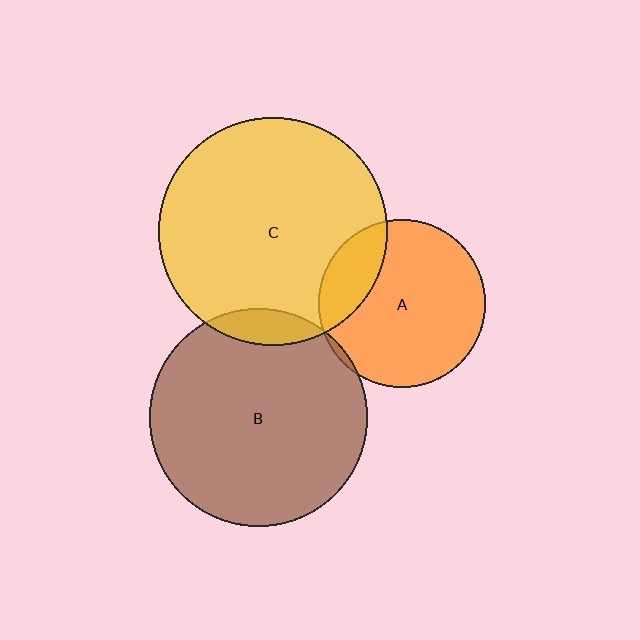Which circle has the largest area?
Circle C (yellow).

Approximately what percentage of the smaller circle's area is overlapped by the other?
Approximately 20%.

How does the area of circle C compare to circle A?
Approximately 1.9 times.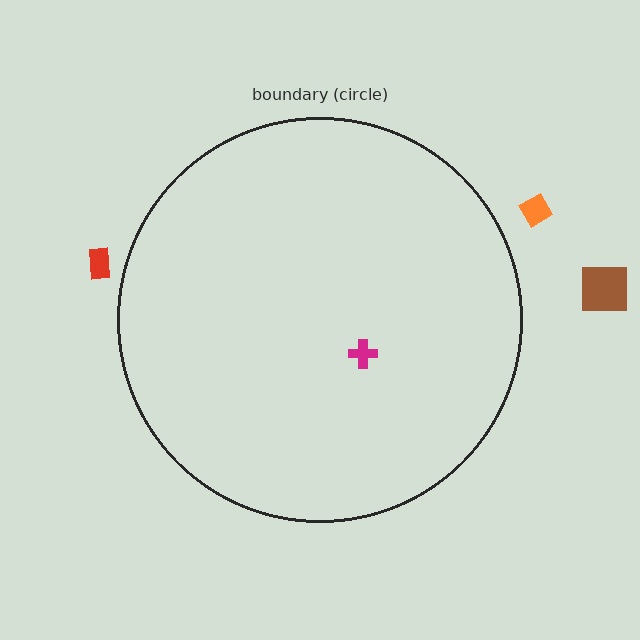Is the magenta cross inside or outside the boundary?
Inside.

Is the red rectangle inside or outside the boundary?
Outside.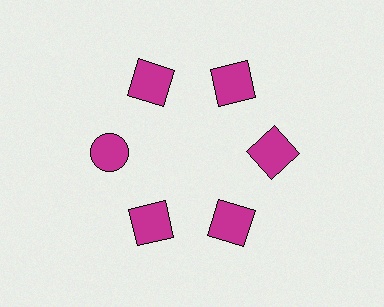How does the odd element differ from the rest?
It has a different shape: circle instead of square.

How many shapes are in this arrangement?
There are 6 shapes arranged in a ring pattern.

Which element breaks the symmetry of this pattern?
The magenta circle at roughly the 9 o'clock position breaks the symmetry. All other shapes are magenta squares.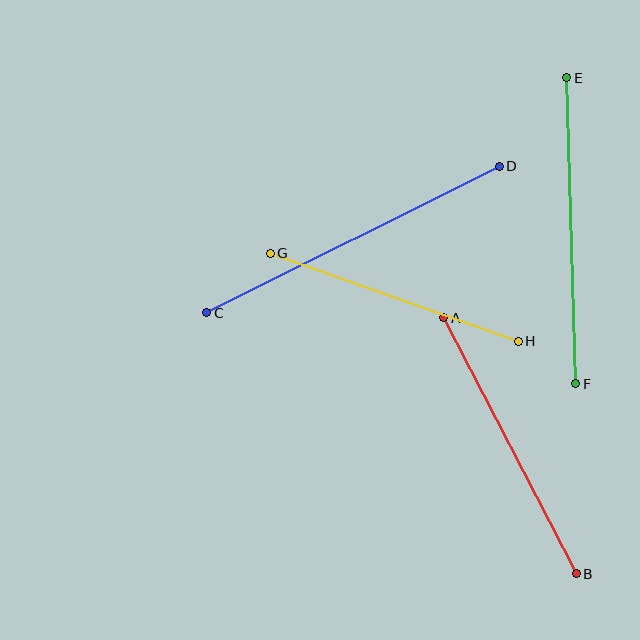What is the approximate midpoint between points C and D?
The midpoint is at approximately (353, 239) pixels.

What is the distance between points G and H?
The distance is approximately 263 pixels.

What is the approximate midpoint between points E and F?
The midpoint is at approximately (571, 231) pixels.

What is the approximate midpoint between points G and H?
The midpoint is at approximately (394, 297) pixels.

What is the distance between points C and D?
The distance is approximately 327 pixels.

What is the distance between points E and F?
The distance is approximately 306 pixels.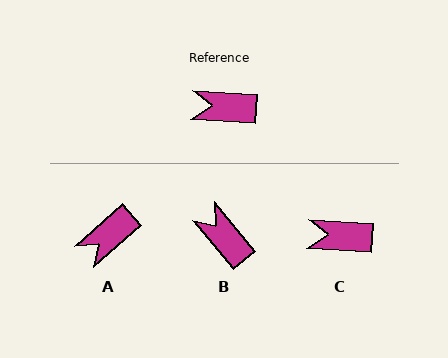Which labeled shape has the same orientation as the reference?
C.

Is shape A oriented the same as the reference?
No, it is off by about 45 degrees.